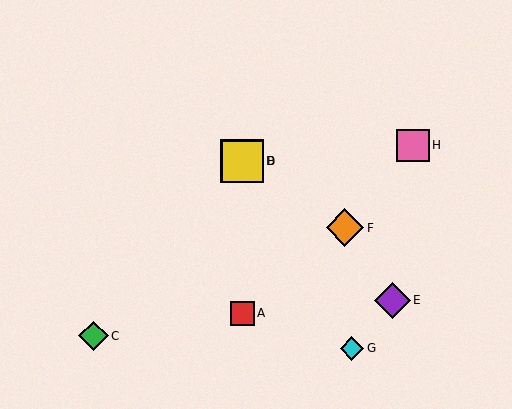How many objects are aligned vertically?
3 objects (A, B, D) are aligned vertically.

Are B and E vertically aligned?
No, B is at x≈242 and E is at x≈393.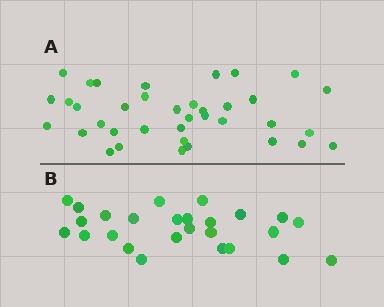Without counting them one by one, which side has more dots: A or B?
Region A (the top region) has more dots.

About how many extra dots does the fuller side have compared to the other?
Region A has roughly 12 or so more dots than region B.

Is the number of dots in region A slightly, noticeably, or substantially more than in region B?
Region A has noticeably more, but not dramatically so. The ratio is roughly 1.4 to 1.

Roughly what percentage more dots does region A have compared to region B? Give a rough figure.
About 40% more.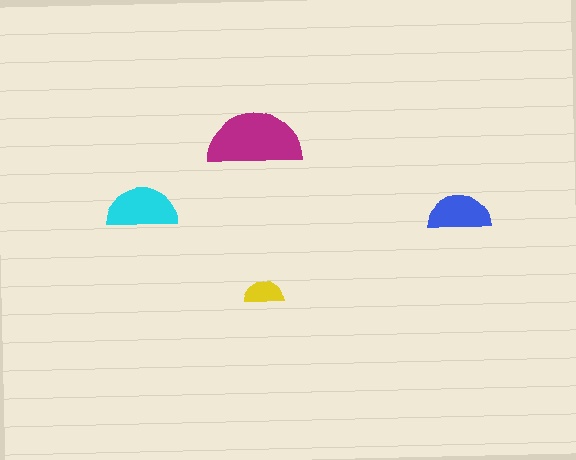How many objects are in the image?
There are 4 objects in the image.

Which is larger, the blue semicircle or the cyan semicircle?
The cyan one.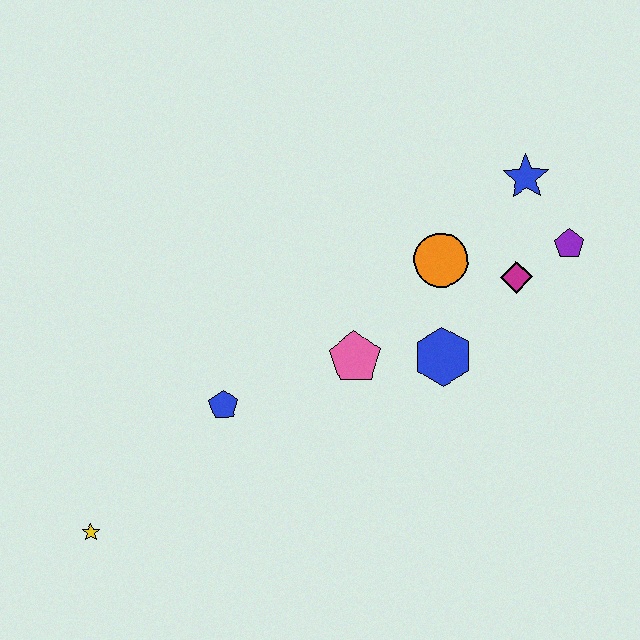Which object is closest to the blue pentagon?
The pink pentagon is closest to the blue pentagon.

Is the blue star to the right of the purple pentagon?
No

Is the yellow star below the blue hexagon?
Yes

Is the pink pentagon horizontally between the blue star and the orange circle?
No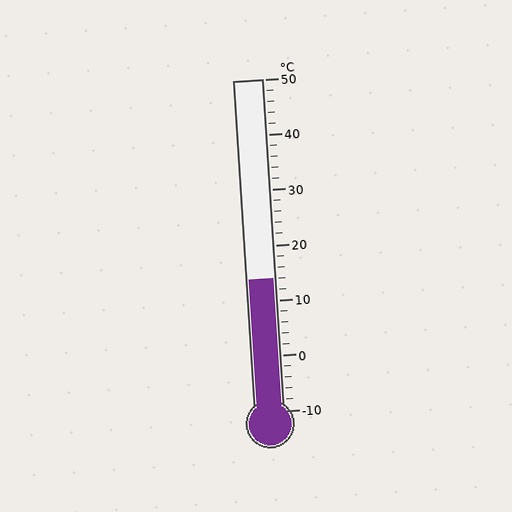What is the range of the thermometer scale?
The thermometer scale ranges from -10°C to 50°C.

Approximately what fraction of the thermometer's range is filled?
The thermometer is filled to approximately 40% of its range.